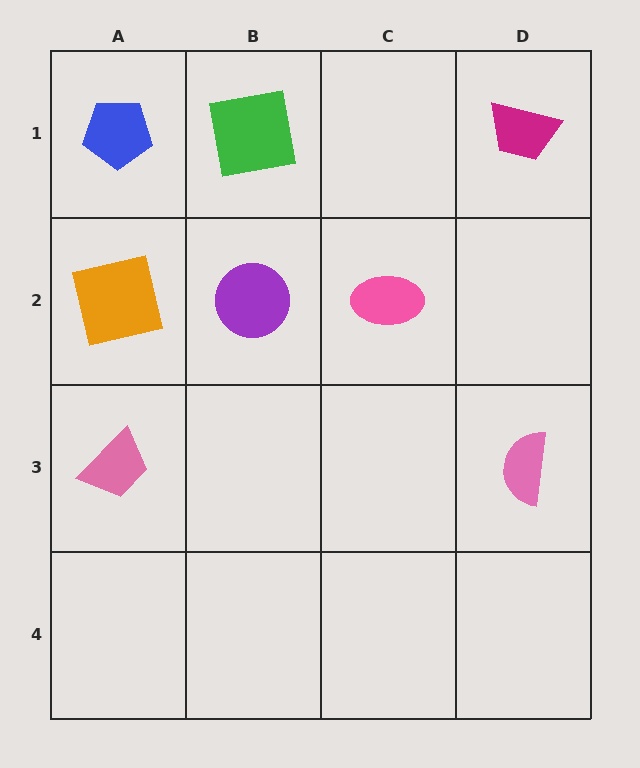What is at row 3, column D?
A pink semicircle.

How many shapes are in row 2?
3 shapes.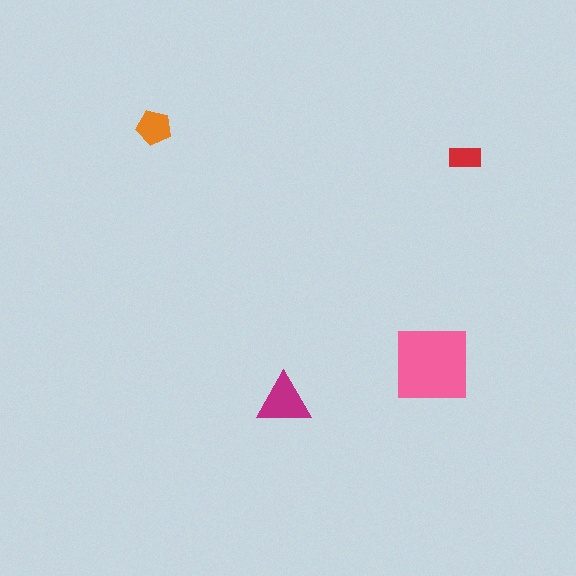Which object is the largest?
The pink square.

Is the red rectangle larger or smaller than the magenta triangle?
Smaller.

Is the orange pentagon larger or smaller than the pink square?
Smaller.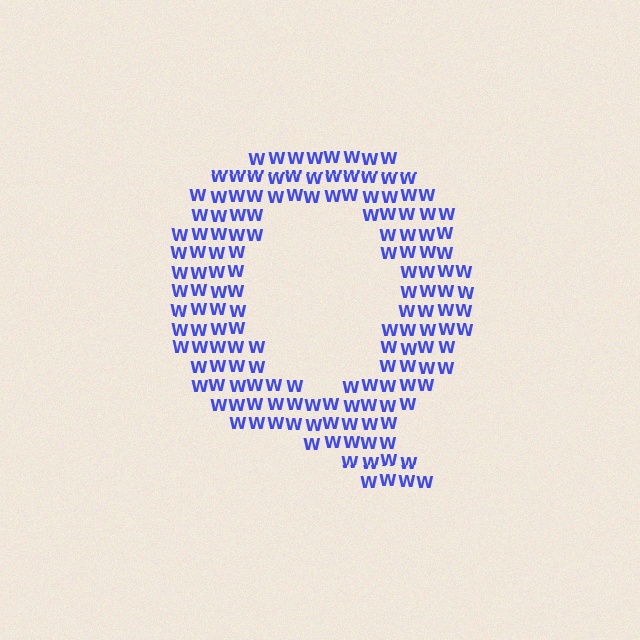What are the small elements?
The small elements are letter W's.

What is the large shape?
The large shape is the letter Q.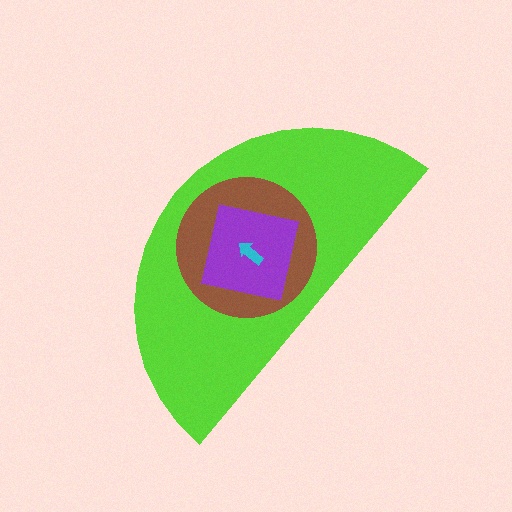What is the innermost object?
The cyan arrow.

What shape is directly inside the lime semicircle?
The brown circle.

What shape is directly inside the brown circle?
The purple square.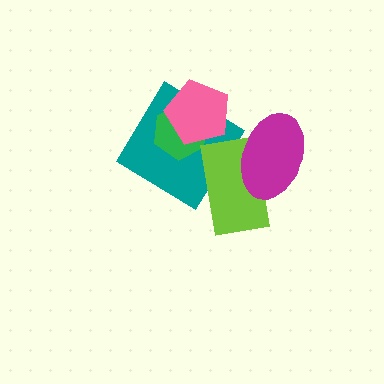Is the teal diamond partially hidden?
Yes, it is partially covered by another shape.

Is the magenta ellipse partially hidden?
No, no other shape covers it.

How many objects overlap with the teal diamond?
3 objects overlap with the teal diamond.